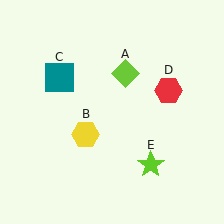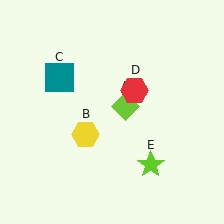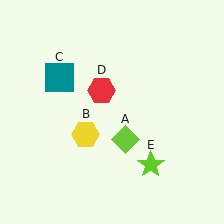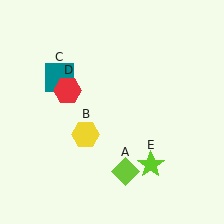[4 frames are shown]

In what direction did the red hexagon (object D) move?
The red hexagon (object D) moved left.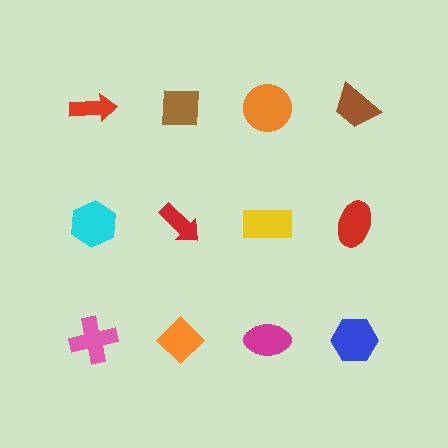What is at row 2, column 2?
A red arrow.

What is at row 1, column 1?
A red arrow.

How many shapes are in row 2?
4 shapes.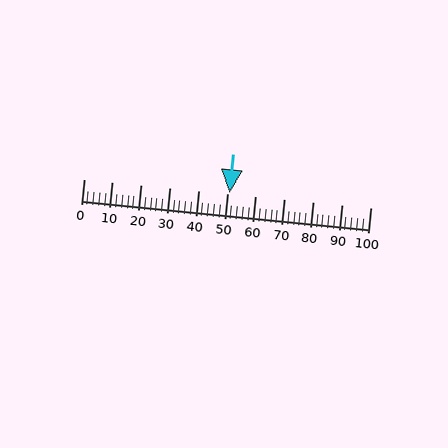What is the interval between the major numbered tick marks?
The major tick marks are spaced 10 units apart.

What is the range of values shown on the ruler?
The ruler shows values from 0 to 100.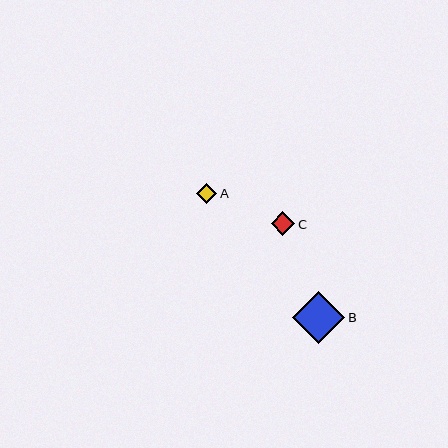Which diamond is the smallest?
Diamond A is the smallest with a size of approximately 20 pixels.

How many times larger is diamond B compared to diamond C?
Diamond B is approximately 2.2 times the size of diamond C.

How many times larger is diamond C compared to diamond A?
Diamond C is approximately 1.2 times the size of diamond A.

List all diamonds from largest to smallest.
From largest to smallest: B, C, A.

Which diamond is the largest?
Diamond B is the largest with a size of approximately 52 pixels.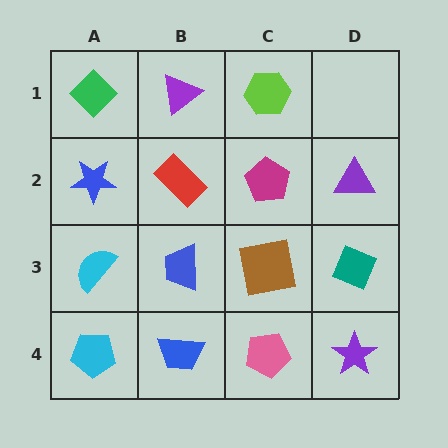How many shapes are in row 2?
4 shapes.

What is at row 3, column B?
A blue trapezoid.